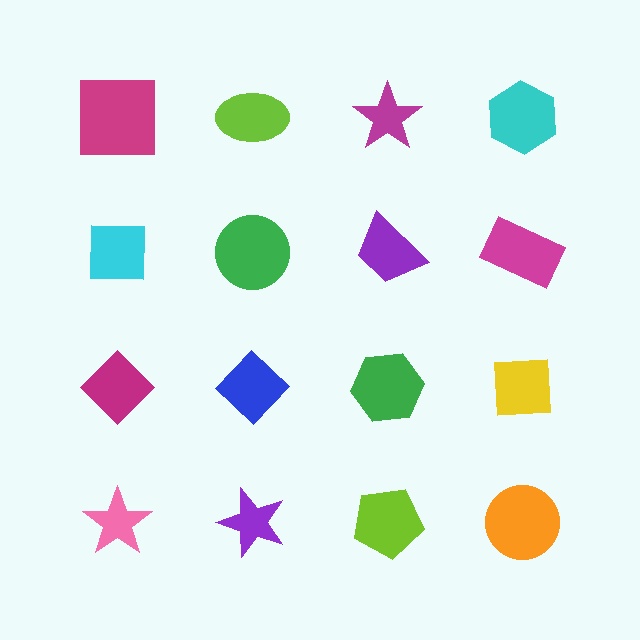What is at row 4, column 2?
A purple star.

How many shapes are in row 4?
4 shapes.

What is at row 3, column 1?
A magenta diamond.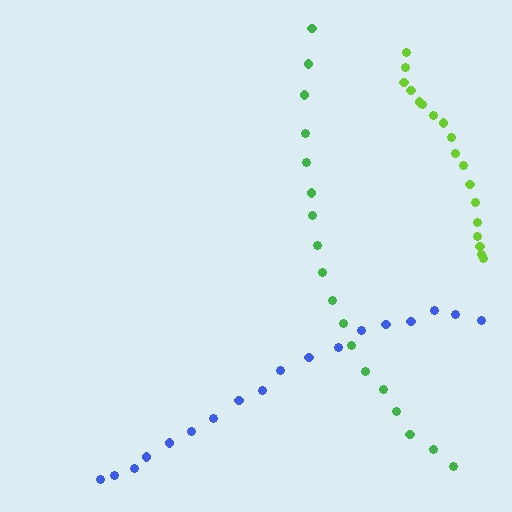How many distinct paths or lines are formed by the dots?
There are 3 distinct paths.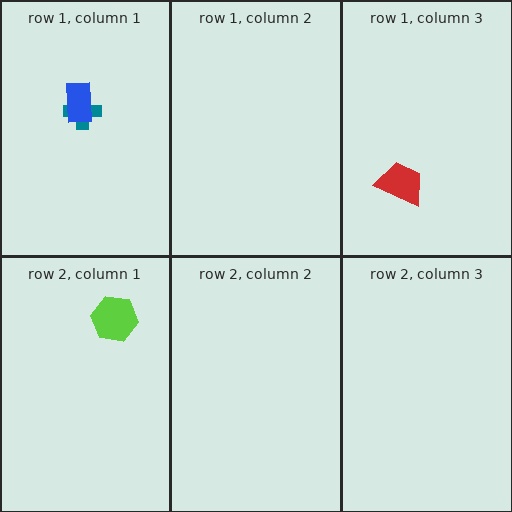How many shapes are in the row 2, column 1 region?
1.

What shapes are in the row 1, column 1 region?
The teal cross, the blue rectangle.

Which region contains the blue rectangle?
The row 1, column 1 region.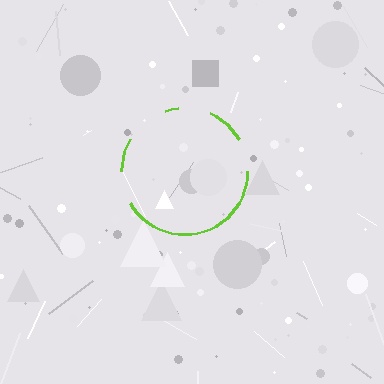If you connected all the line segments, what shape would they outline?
They would outline a circle.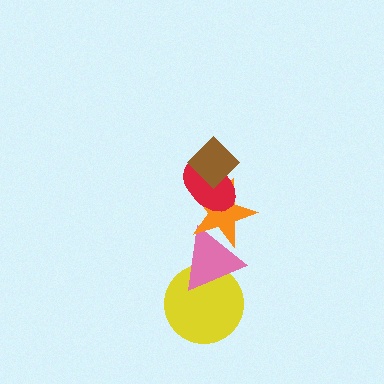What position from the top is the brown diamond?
The brown diamond is 1st from the top.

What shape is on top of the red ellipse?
The brown diamond is on top of the red ellipse.